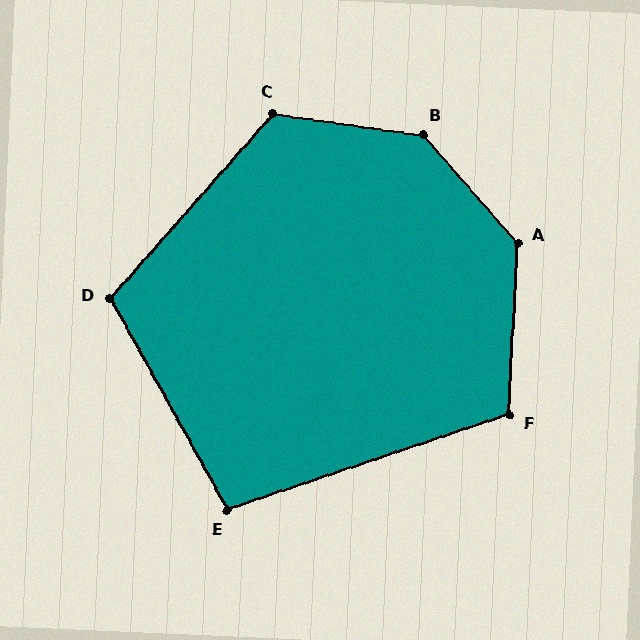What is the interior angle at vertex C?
Approximately 123 degrees (obtuse).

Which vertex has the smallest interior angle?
E, at approximately 100 degrees.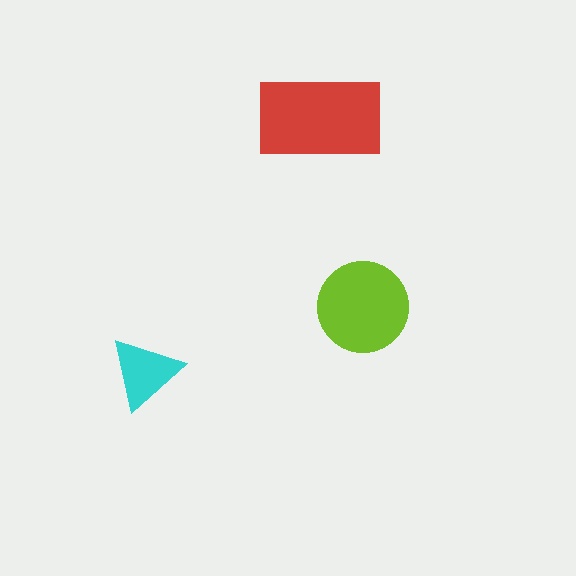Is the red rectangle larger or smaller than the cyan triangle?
Larger.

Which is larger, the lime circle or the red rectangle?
The red rectangle.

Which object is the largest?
The red rectangle.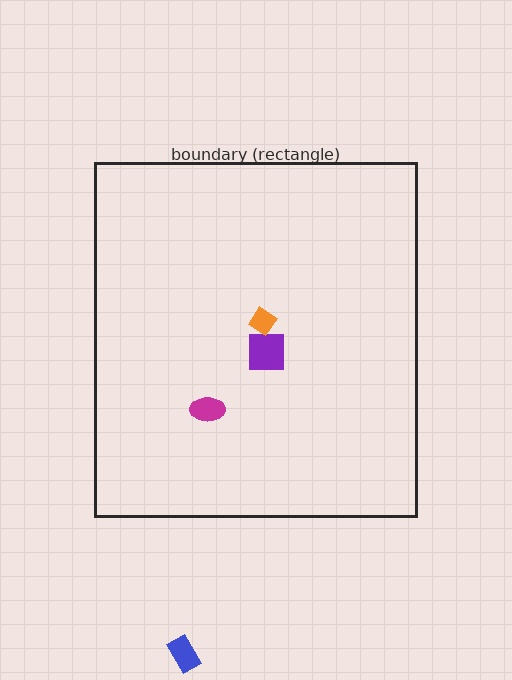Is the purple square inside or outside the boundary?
Inside.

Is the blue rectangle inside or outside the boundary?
Outside.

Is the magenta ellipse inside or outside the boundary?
Inside.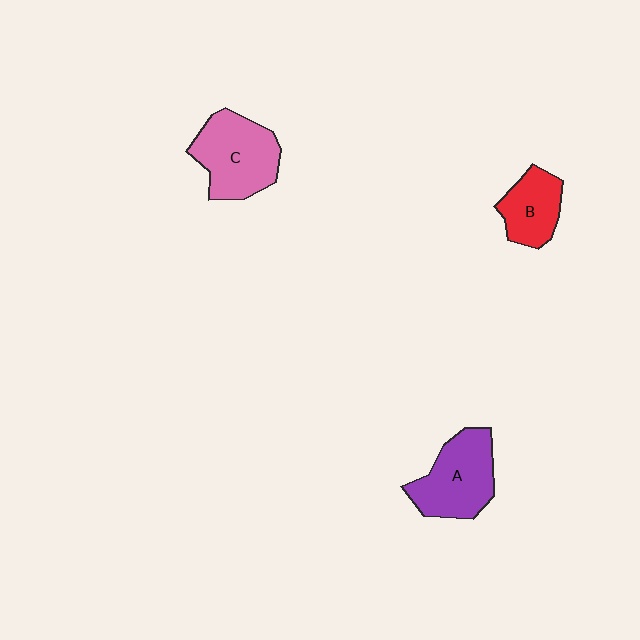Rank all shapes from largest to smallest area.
From largest to smallest: C (pink), A (purple), B (red).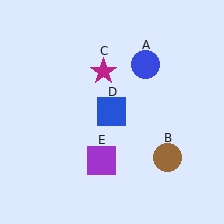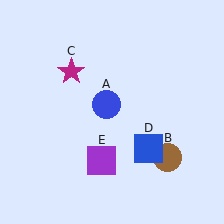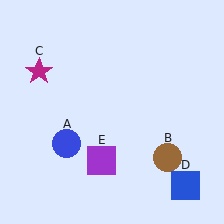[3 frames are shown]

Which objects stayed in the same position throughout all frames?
Brown circle (object B) and purple square (object E) remained stationary.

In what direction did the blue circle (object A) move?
The blue circle (object A) moved down and to the left.